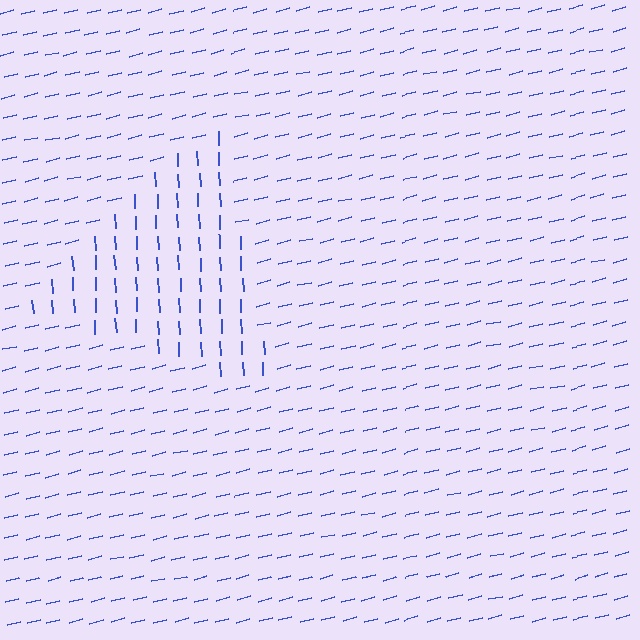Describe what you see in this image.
The image is filled with small blue line segments. A triangle region in the image has lines oriented differently from the surrounding lines, creating a visible texture boundary.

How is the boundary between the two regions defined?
The boundary is defined purely by a change in line orientation (approximately 79 degrees difference). All lines are the same color and thickness.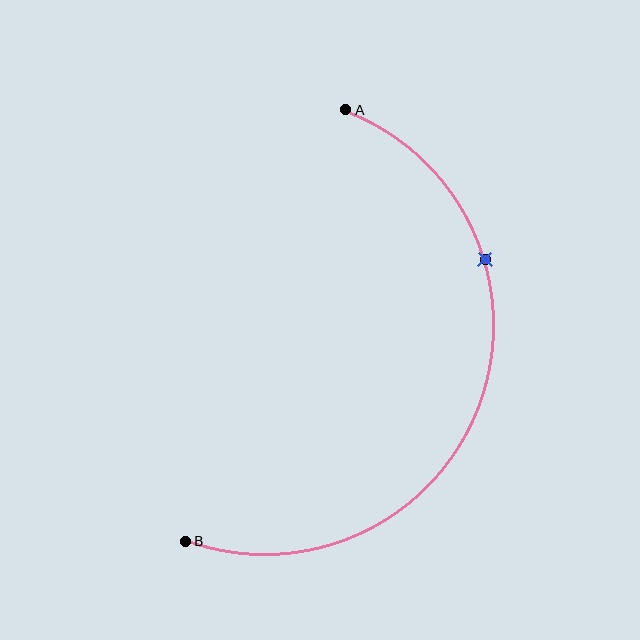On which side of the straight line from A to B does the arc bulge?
The arc bulges to the right of the straight line connecting A and B.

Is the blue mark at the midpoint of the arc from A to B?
No. The blue mark lies on the arc but is closer to endpoint A. The arc midpoint would be at the point on the curve equidistant along the arc from both A and B.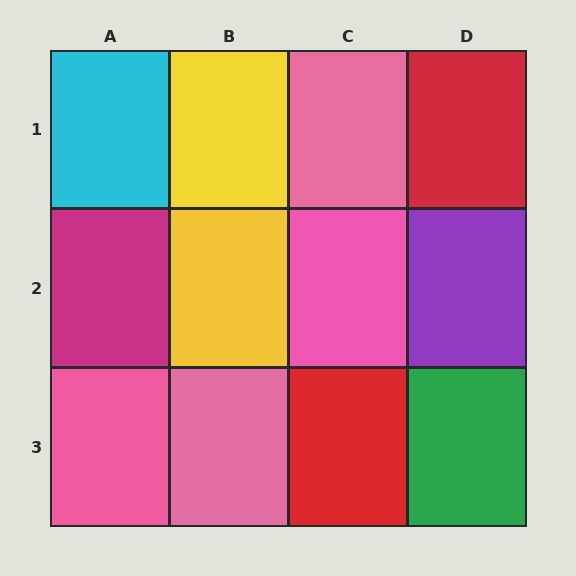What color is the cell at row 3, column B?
Pink.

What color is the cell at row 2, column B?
Yellow.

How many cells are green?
1 cell is green.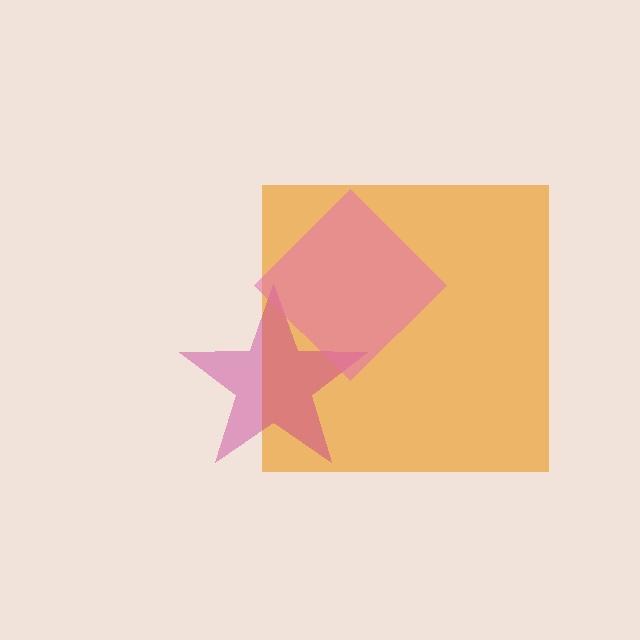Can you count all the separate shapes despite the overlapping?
Yes, there are 3 separate shapes.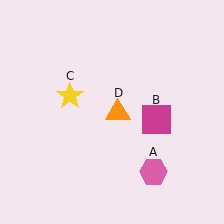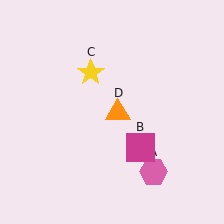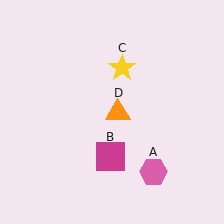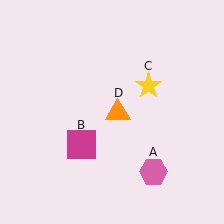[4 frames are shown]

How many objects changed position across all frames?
2 objects changed position: magenta square (object B), yellow star (object C).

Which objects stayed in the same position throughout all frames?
Pink hexagon (object A) and orange triangle (object D) remained stationary.